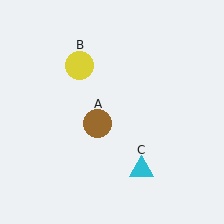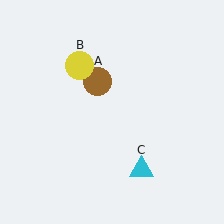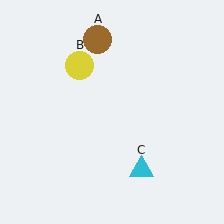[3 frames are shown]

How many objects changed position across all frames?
1 object changed position: brown circle (object A).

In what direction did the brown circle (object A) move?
The brown circle (object A) moved up.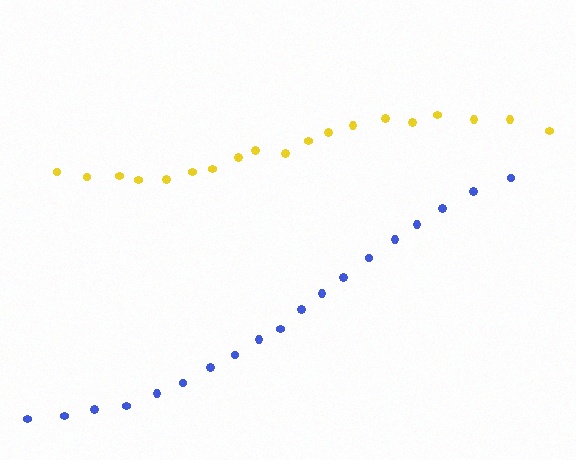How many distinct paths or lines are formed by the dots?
There are 2 distinct paths.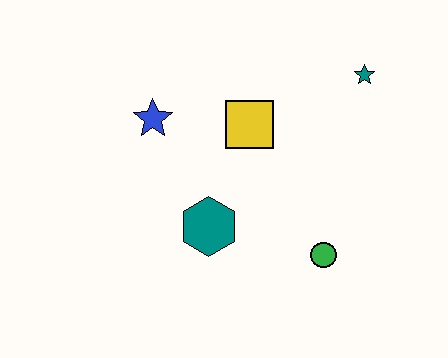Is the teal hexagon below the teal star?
Yes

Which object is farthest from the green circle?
The blue star is farthest from the green circle.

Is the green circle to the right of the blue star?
Yes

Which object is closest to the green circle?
The teal hexagon is closest to the green circle.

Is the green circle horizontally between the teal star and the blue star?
Yes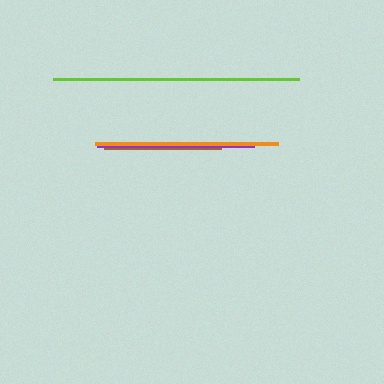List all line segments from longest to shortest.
From longest to shortest: lime, orange, purple, brown.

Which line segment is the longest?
The lime line is the longest at approximately 246 pixels.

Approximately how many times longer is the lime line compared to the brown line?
The lime line is approximately 2.1 times the length of the brown line.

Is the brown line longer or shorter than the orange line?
The orange line is longer than the brown line.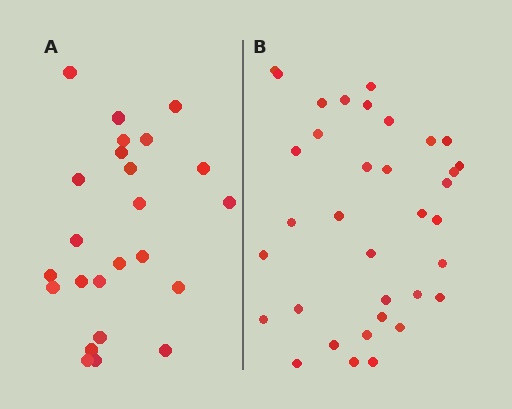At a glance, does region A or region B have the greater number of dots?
Region B (the right region) has more dots.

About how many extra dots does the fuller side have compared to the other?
Region B has roughly 12 or so more dots than region A.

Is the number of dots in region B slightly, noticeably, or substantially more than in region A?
Region B has substantially more. The ratio is roughly 1.5 to 1.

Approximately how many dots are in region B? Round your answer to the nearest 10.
About 40 dots. (The exact count is 35, which rounds to 40.)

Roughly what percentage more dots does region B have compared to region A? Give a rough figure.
About 45% more.